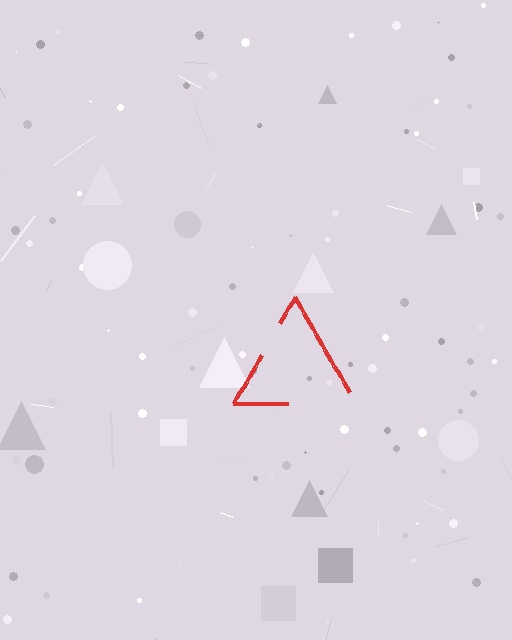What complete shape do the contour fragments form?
The contour fragments form a triangle.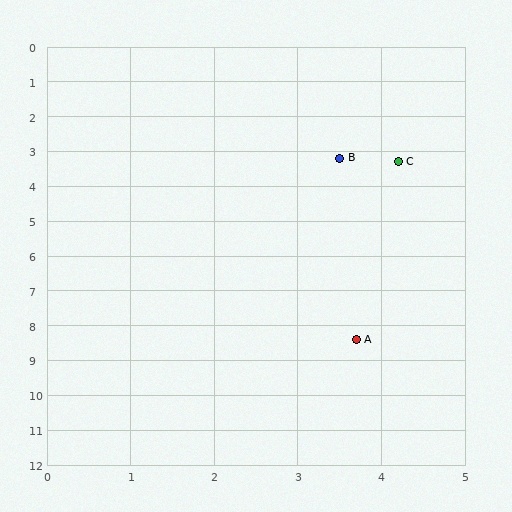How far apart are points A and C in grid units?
Points A and C are about 5.1 grid units apart.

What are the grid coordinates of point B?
Point B is at approximately (3.5, 3.2).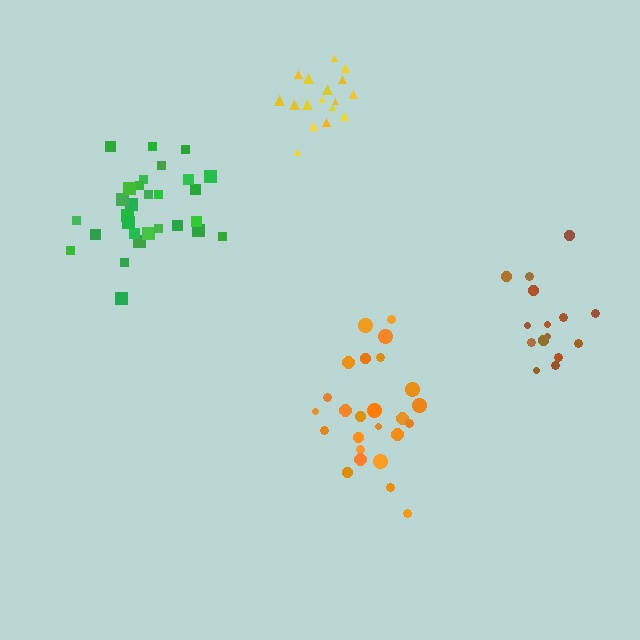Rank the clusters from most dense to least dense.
yellow, green, brown, orange.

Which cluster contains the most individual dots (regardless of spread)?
Green (29).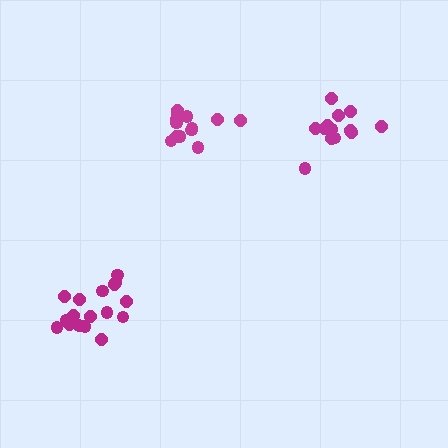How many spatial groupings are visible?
There are 3 spatial groupings.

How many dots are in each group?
Group 1: 13 dots, Group 2: 14 dots, Group 3: 17 dots (44 total).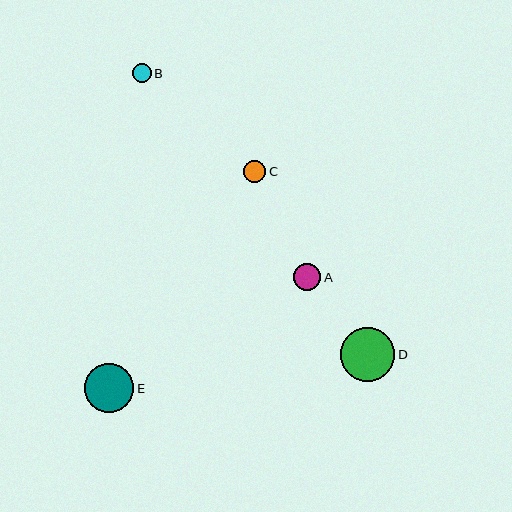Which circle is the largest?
Circle D is the largest with a size of approximately 54 pixels.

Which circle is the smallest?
Circle B is the smallest with a size of approximately 19 pixels.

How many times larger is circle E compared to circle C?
Circle E is approximately 2.2 times the size of circle C.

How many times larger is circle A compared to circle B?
Circle A is approximately 1.4 times the size of circle B.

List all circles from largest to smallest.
From largest to smallest: D, E, A, C, B.